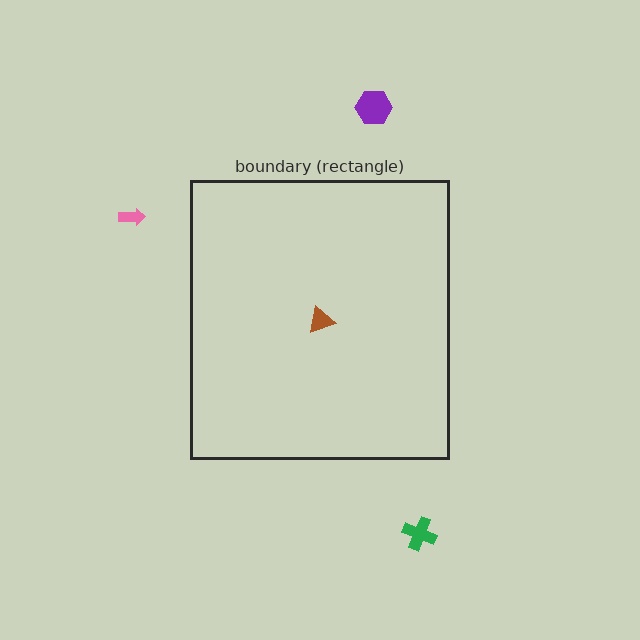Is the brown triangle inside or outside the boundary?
Inside.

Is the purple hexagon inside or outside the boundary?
Outside.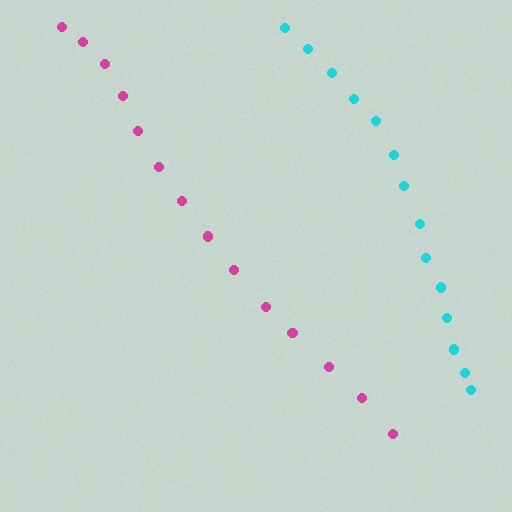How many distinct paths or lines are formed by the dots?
There are 2 distinct paths.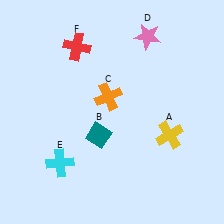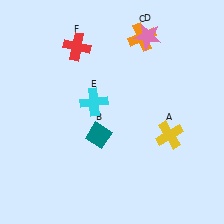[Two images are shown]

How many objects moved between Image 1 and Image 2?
2 objects moved between the two images.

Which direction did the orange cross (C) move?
The orange cross (C) moved up.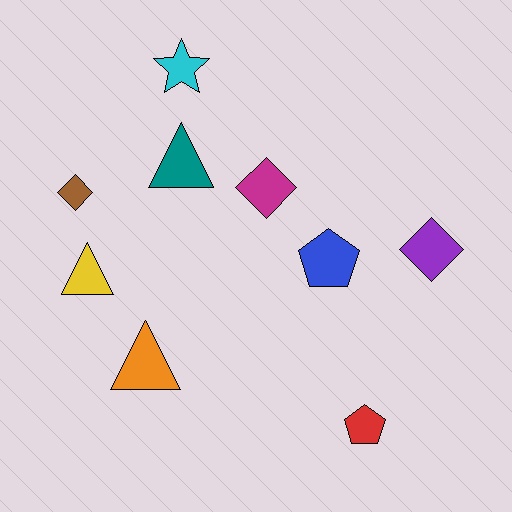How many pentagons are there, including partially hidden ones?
There are 2 pentagons.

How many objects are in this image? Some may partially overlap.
There are 9 objects.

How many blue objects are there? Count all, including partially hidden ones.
There is 1 blue object.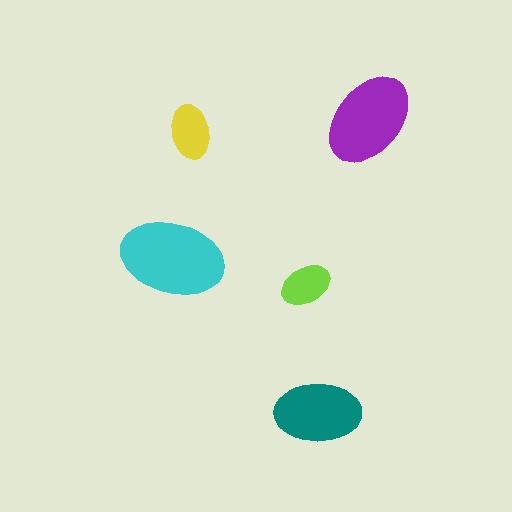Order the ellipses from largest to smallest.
the cyan one, the purple one, the teal one, the yellow one, the lime one.